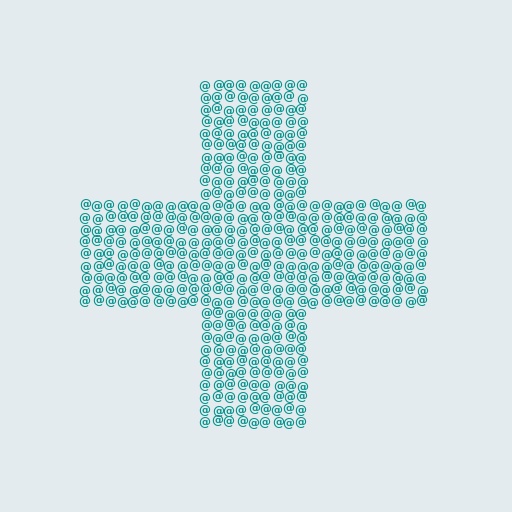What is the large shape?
The large shape is a cross.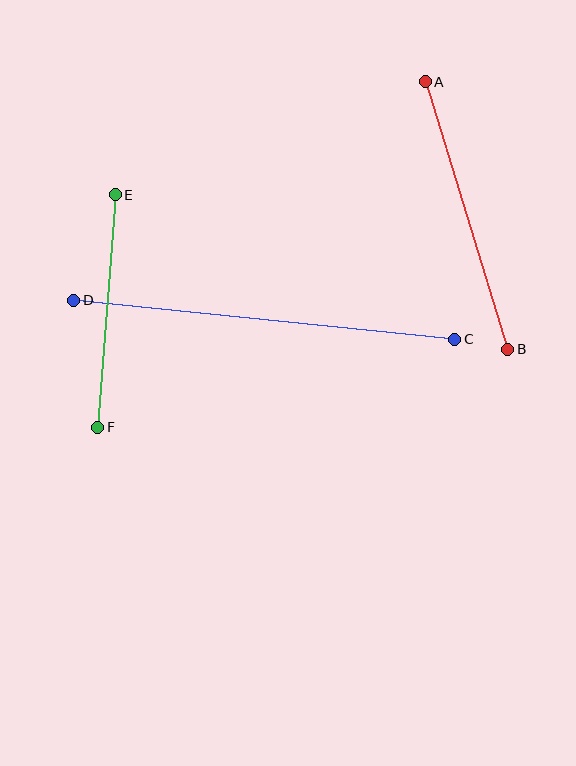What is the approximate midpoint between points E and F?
The midpoint is at approximately (107, 311) pixels.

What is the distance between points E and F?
The distance is approximately 233 pixels.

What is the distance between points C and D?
The distance is approximately 383 pixels.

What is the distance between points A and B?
The distance is approximately 280 pixels.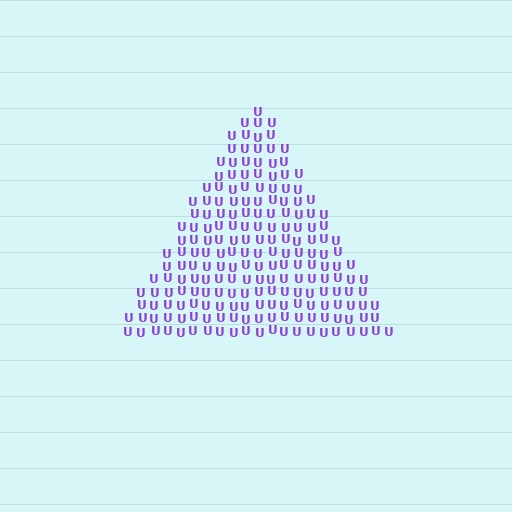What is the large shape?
The large shape is a triangle.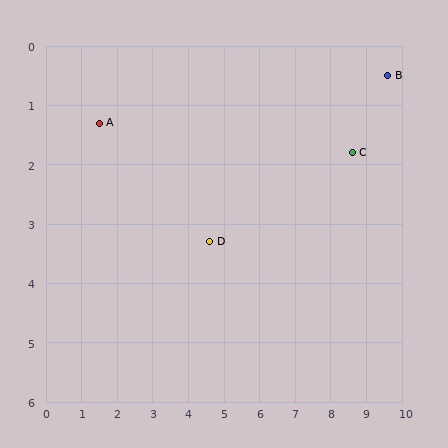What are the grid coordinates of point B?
Point B is at approximately (9.6, 0.5).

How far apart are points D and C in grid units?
Points D and C are about 4.3 grid units apart.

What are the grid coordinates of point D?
Point D is at approximately (4.6, 3.3).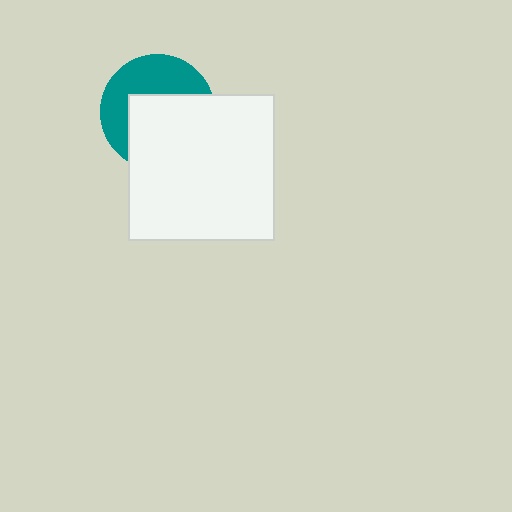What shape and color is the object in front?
The object in front is a white square.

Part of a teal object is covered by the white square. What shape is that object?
It is a circle.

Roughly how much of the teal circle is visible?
A small part of it is visible (roughly 44%).